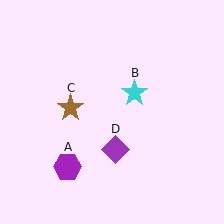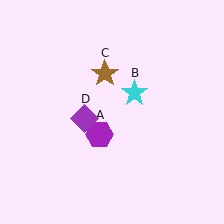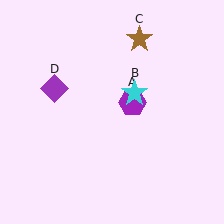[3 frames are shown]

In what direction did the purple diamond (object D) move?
The purple diamond (object D) moved up and to the left.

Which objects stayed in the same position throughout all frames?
Cyan star (object B) remained stationary.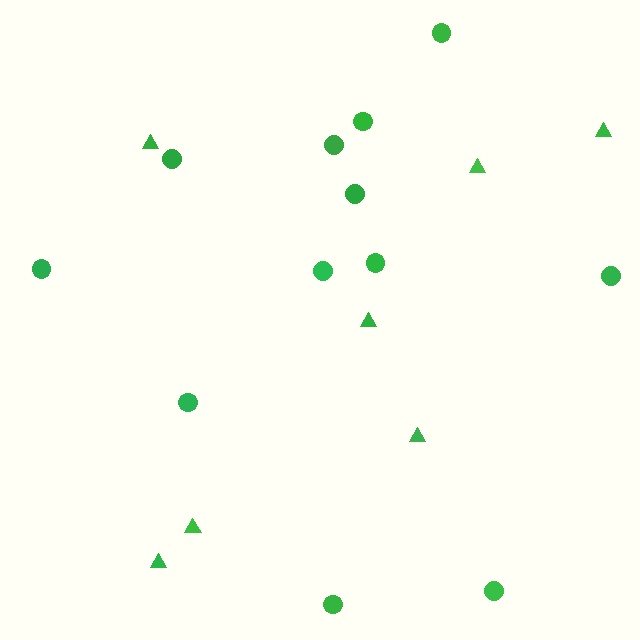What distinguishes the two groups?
There are 2 groups: one group of circles (12) and one group of triangles (7).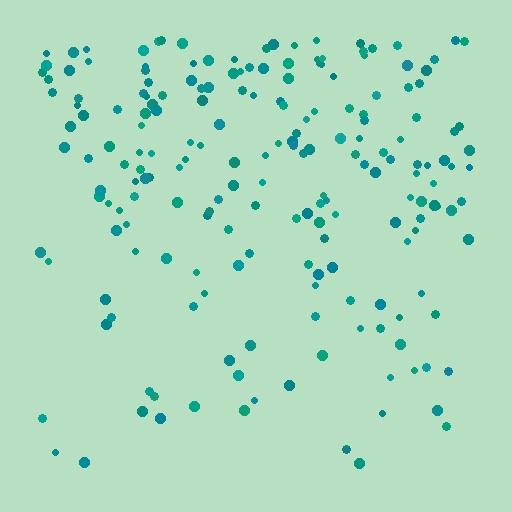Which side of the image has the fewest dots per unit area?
The bottom.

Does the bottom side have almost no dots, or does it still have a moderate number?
Still a moderate number, just noticeably fewer than the top.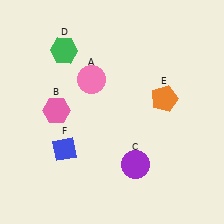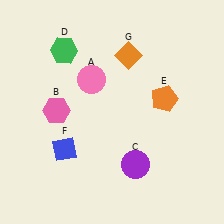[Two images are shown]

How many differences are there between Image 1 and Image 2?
There is 1 difference between the two images.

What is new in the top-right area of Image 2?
An orange diamond (G) was added in the top-right area of Image 2.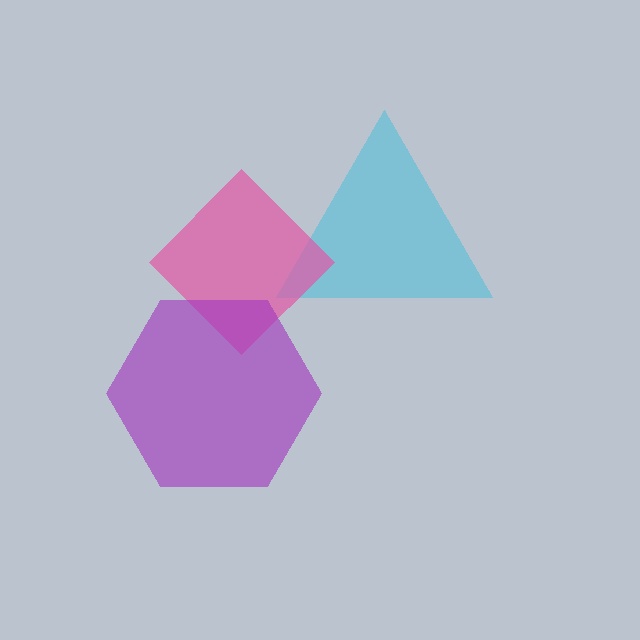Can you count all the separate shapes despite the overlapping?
Yes, there are 3 separate shapes.